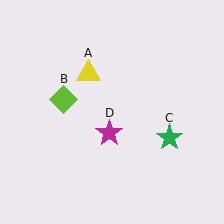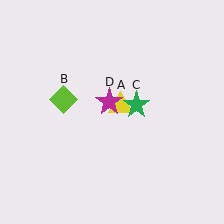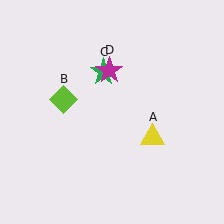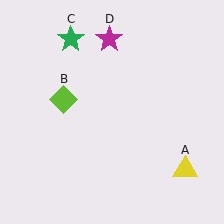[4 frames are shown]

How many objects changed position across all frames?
3 objects changed position: yellow triangle (object A), green star (object C), magenta star (object D).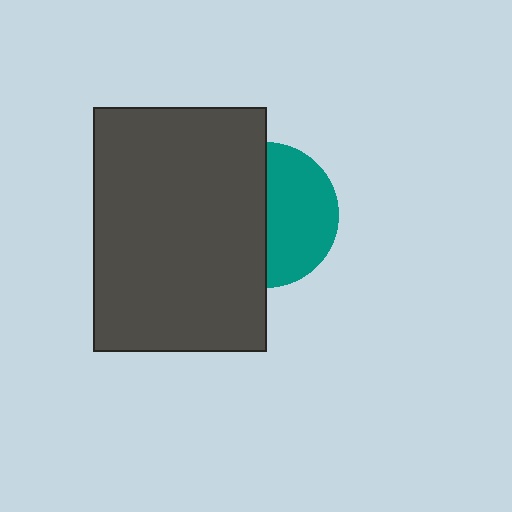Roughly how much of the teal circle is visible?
About half of it is visible (roughly 48%).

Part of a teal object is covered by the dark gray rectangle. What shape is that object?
It is a circle.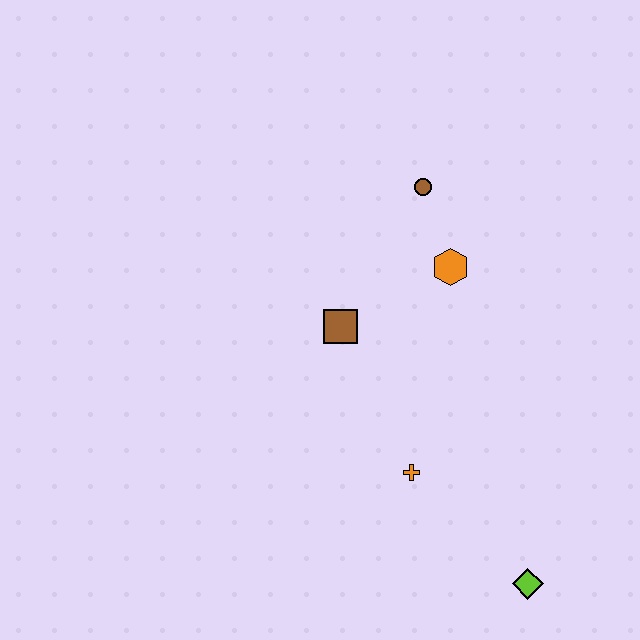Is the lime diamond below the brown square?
Yes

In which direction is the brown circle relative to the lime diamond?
The brown circle is above the lime diamond.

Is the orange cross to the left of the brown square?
No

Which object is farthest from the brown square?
The lime diamond is farthest from the brown square.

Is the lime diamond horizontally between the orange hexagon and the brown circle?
No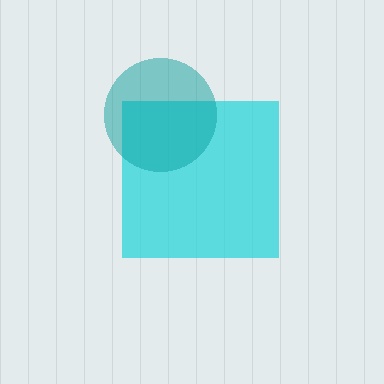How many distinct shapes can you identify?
There are 2 distinct shapes: a cyan square, a teal circle.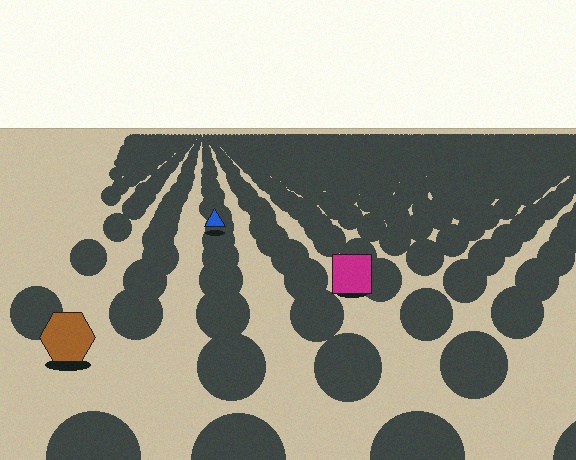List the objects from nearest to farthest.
From nearest to farthest: the brown hexagon, the magenta square, the blue triangle.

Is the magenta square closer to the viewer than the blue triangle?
Yes. The magenta square is closer — you can tell from the texture gradient: the ground texture is coarser near it.